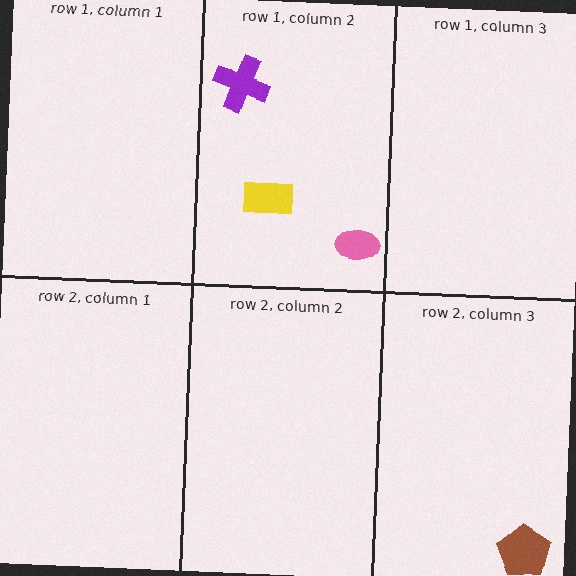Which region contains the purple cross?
The row 1, column 2 region.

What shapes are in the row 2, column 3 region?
The brown pentagon.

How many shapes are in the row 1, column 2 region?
3.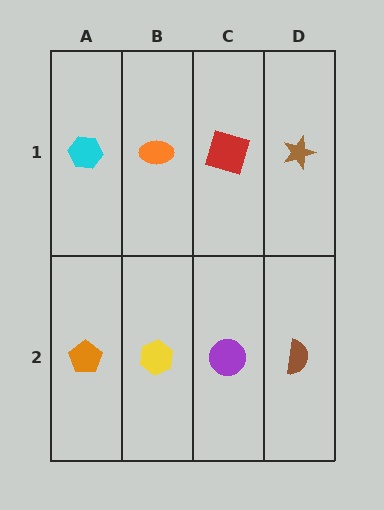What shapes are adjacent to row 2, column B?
An orange ellipse (row 1, column B), an orange pentagon (row 2, column A), a purple circle (row 2, column C).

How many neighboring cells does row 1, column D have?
2.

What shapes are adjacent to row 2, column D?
A brown star (row 1, column D), a purple circle (row 2, column C).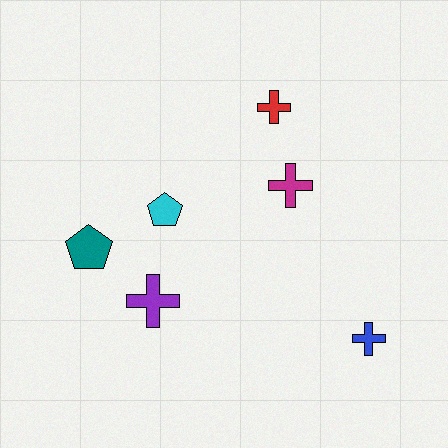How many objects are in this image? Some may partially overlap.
There are 6 objects.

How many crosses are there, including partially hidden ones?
There are 4 crosses.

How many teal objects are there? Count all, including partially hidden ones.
There is 1 teal object.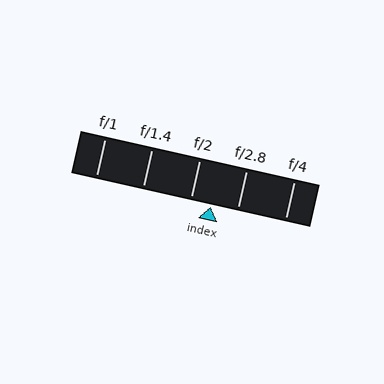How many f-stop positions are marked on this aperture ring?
There are 5 f-stop positions marked.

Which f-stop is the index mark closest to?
The index mark is closest to f/2.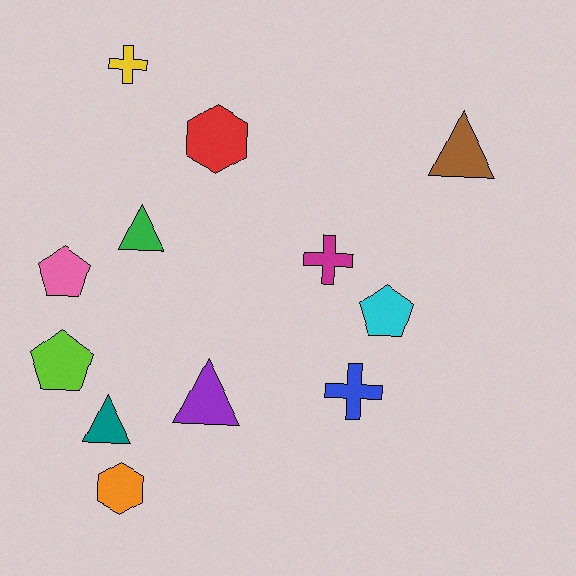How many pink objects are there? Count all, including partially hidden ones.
There is 1 pink object.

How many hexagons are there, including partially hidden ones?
There are 2 hexagons.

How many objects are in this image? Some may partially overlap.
There are 12 objects.